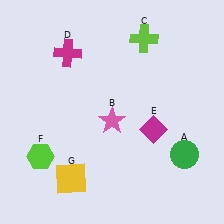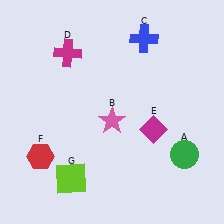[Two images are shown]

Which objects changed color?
C changed from lime to blue. F changed from lime to red. G changed from yellow to lime.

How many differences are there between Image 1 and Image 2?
There are 3 differences between the two images.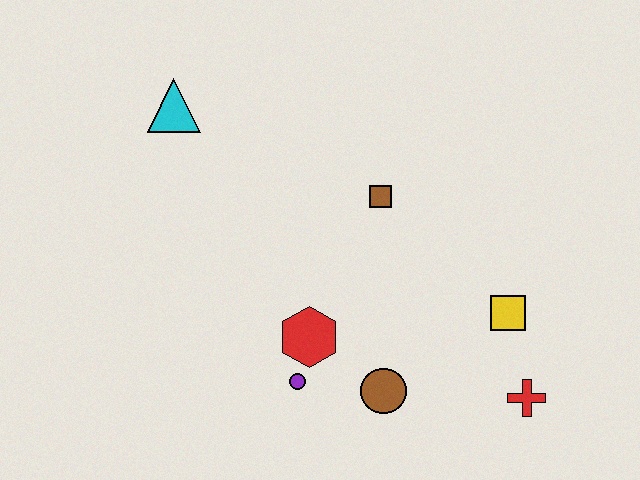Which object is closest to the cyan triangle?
The brown square is closest to the cyan triangle.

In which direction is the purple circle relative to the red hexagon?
The purple circle is below the red hexagon.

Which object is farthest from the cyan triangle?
The red cross is farthest from the cyan triangle.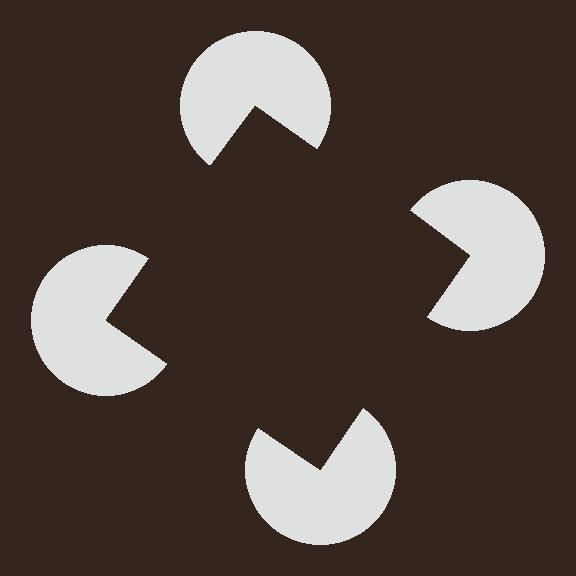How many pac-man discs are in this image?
There are 4 — one at each vertex of the illusory square.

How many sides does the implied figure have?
4 sides.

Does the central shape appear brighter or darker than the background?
It typically appears slightly darker than the background, even though no actual brightness change is drawn.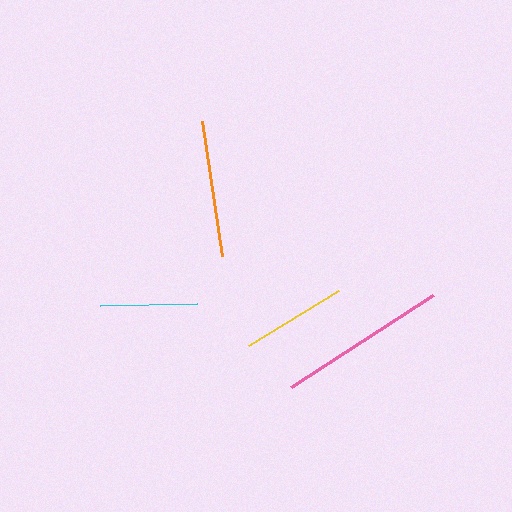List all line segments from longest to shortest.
From longest to shortest: pink, orange, yellow, cyan.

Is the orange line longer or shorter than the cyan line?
The orange line is longer than the cyan line.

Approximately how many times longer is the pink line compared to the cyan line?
The pink line is approximately 1.8 times the length of the cyan line.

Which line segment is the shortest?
The cyan line is the shortest at approximately 96 pixels.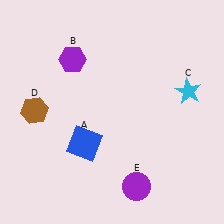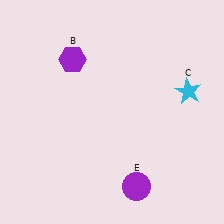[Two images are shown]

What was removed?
The brown hexagon (D), the blue square (A) were removed in Image 2.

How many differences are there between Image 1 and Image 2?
There are 2 differences between the two images.